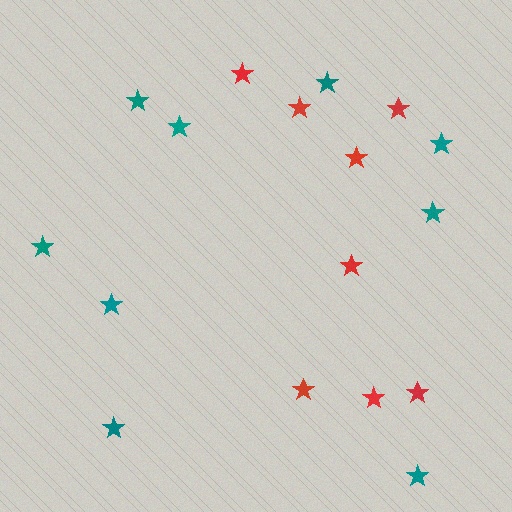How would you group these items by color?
There are 2 groups: one group of red stars (8) and one group of teal stars (9).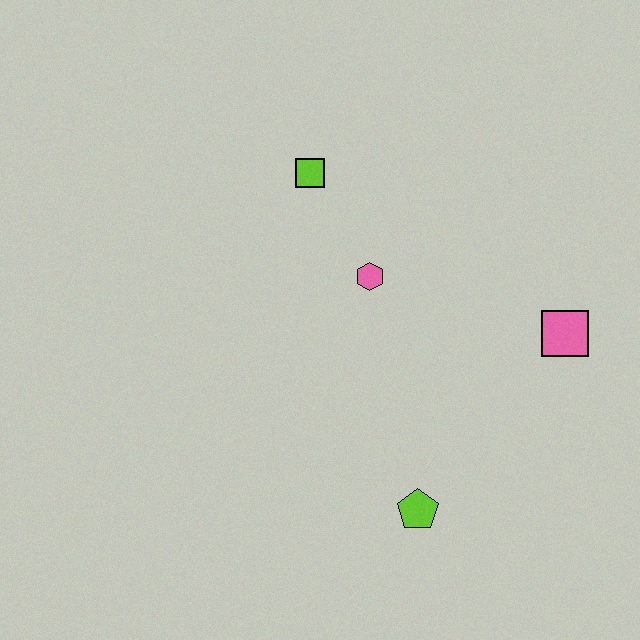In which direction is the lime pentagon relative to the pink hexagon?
The lime pentagon is below the pink hexagon.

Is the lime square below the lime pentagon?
No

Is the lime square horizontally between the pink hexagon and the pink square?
No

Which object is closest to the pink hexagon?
The lime square is closest to the pink hexagon.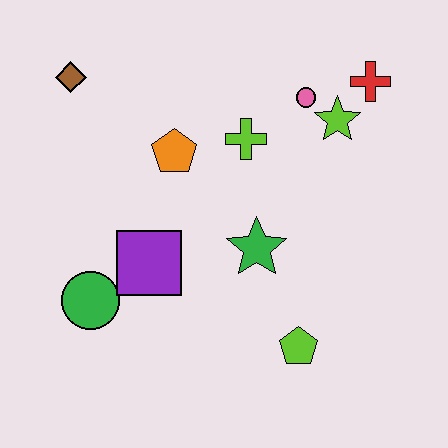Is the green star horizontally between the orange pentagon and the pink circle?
Yes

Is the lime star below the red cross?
Yes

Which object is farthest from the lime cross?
The green circle is farthest from the lime cross.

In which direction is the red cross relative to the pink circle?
The red cross is to the right of the pink circle.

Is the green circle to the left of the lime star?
Yes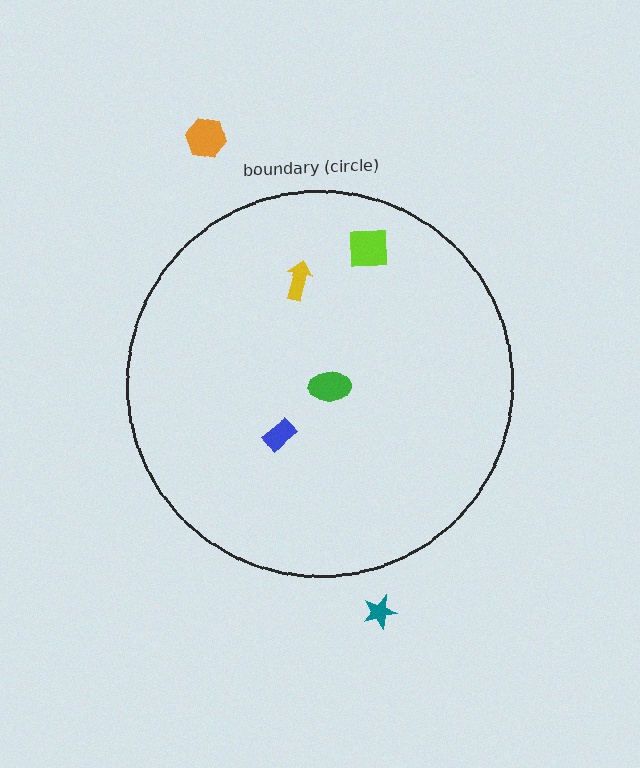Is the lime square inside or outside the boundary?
Inside.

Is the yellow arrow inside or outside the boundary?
Inside.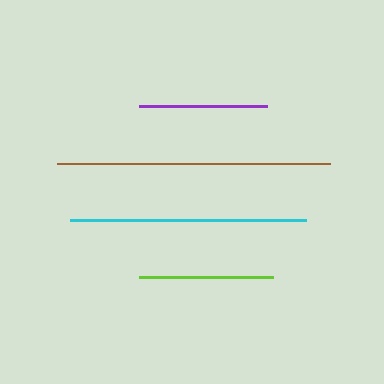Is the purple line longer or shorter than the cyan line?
The cyan line is longer than the purple line.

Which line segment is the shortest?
The purple line is the shortest at approximately 128 pixels.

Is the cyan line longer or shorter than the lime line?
The cyan line is longer than the lime line.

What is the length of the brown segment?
The brown segment is approximately 273 pixels long.